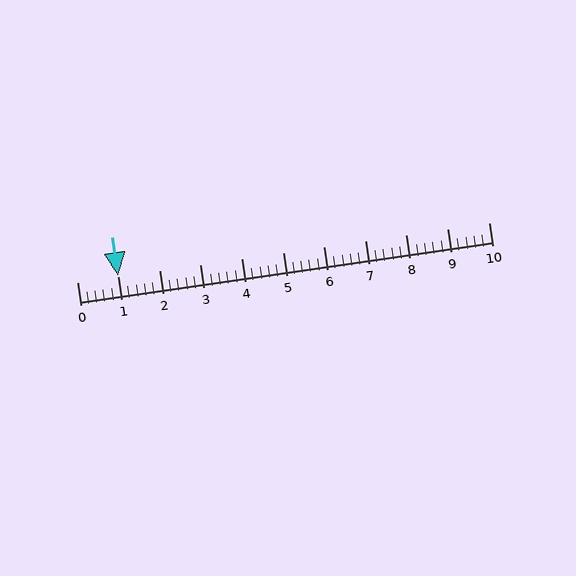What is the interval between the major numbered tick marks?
The major tick marks are spaced 1 units apart.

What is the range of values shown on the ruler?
The ruler shows values from 0 to 10.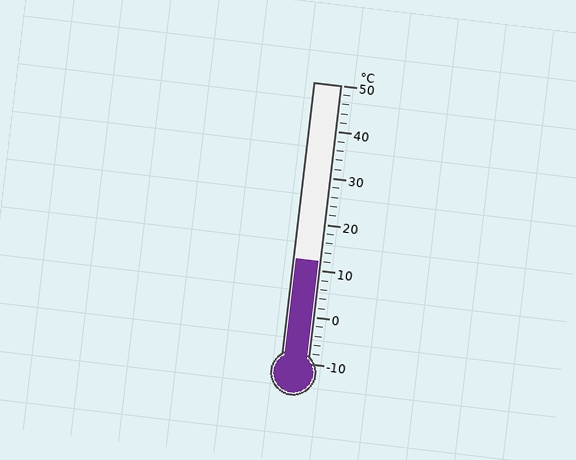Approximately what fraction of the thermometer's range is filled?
The thermometer is filled to approximately 35% of its range.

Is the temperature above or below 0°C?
The temperature is above 0°C.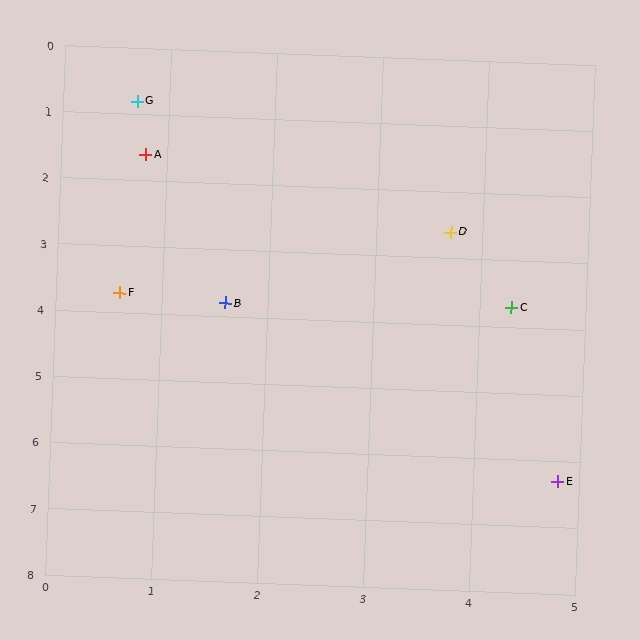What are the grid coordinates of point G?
Point G is at approximately (0.7, 0.8).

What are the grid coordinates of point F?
Point F is at approximately (0.6, 3.7).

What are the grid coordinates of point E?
Point E is at approximately (4.8, 6.3).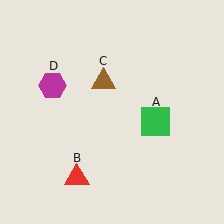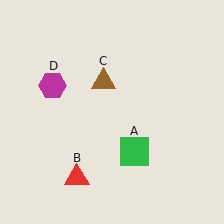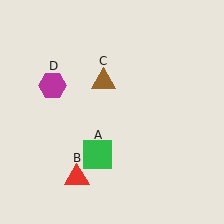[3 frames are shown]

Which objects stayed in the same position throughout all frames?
Red triangle (object B) and brown triangle (object C) and magenta hexagon (object D) remained stationary.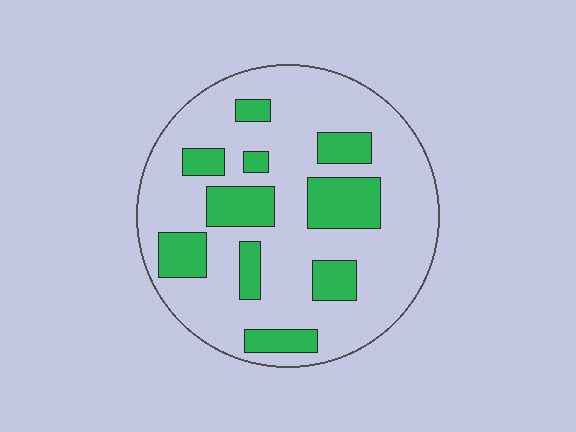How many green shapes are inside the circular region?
10.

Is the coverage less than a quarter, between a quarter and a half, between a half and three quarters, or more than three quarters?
Between a quarter and a half.